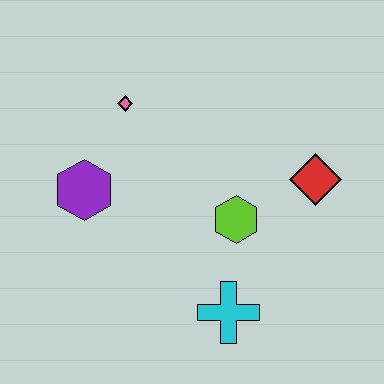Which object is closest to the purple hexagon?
The pink diamond is closest to the purple hexagon.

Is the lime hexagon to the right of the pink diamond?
Yes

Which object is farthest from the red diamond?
The purple hexagon is farthest from the red diamond.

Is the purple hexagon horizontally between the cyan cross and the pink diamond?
No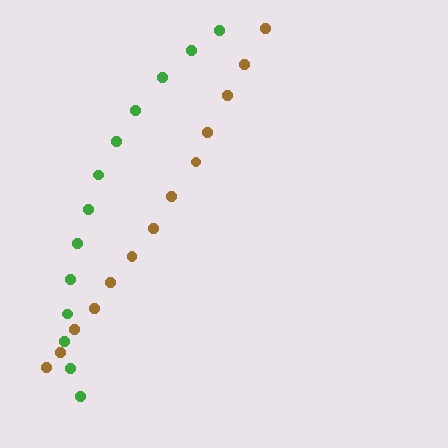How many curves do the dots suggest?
There are 2 distinct paths.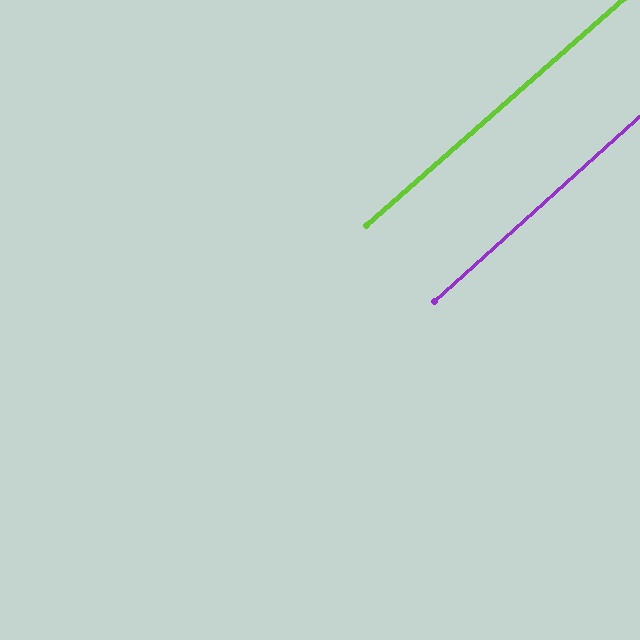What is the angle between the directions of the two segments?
Approximately 0 degrees.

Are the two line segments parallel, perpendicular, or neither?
Parallel — their directions differ by only 0.4°.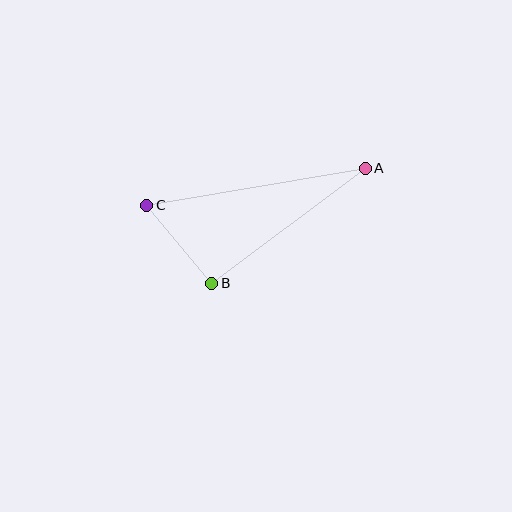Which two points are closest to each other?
Points B and C are closest to each other.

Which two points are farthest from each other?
Points A and C are farthest from each other.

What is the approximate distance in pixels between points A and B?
The distance between A and B is approximately 192 pixels.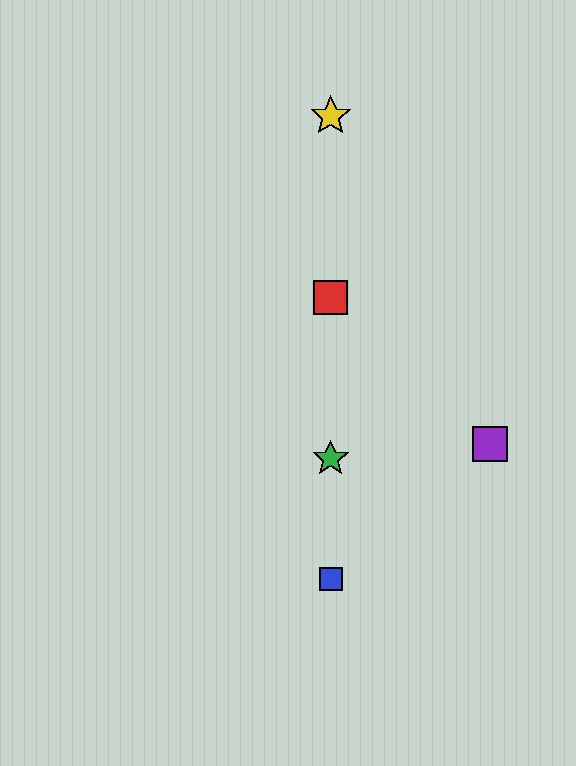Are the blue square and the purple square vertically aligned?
No, the blue square is at x≈331 and the purple square is at x≈490.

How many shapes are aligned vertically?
4 shapes (the red square, the blue square, the green star, the yellow star) are aligned vertically.